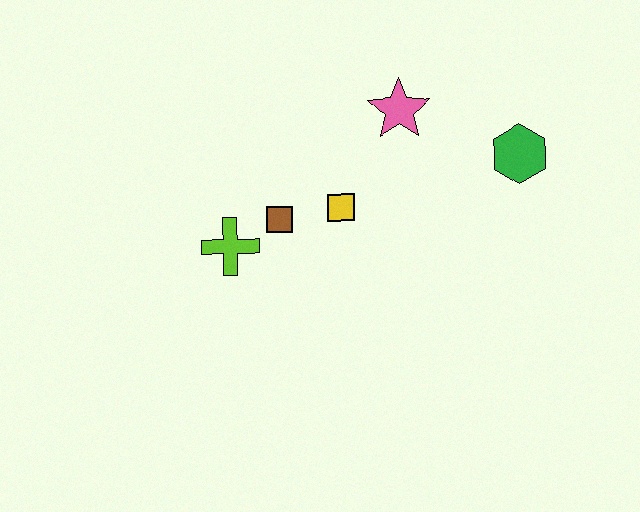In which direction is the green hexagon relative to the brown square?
The green hexagon is to the right of the brown square.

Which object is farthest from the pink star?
The lime cross is farthest from the pink star.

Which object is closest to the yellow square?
The brown square is closest to the yellow square.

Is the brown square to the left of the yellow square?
Yes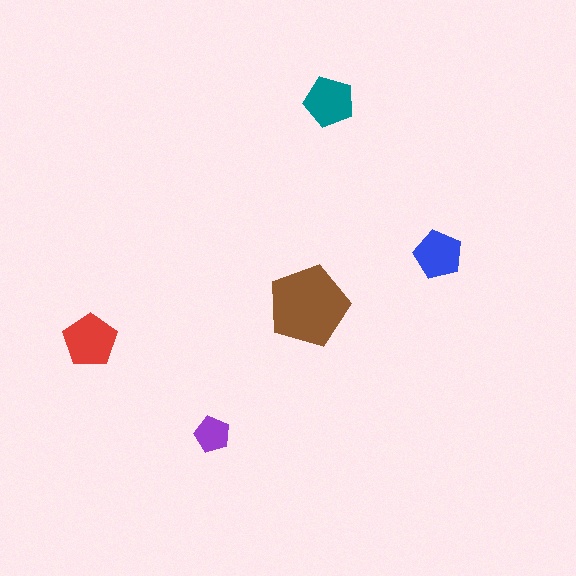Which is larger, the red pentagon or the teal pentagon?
The red one.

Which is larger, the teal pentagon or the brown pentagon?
The brown one.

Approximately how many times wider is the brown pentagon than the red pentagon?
About 1.5 times wider.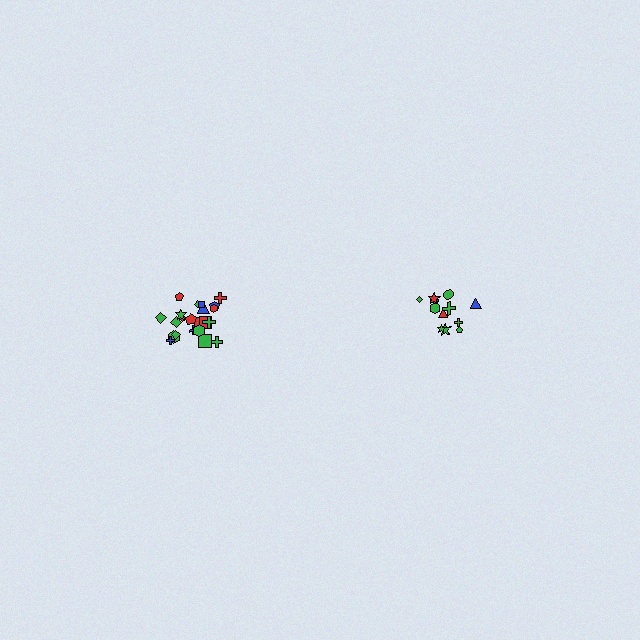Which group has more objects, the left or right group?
The left group.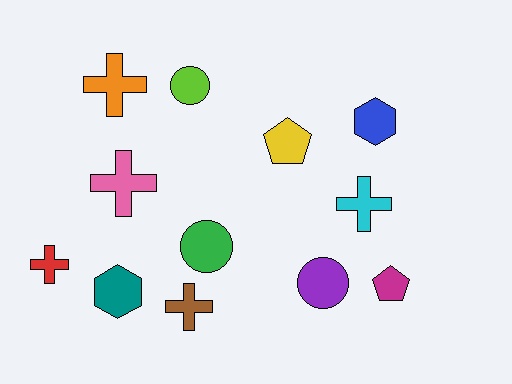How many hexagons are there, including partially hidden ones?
There are 2 hexagons.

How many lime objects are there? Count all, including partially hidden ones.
There is 1 lime object.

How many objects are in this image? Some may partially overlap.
There are 12 objects.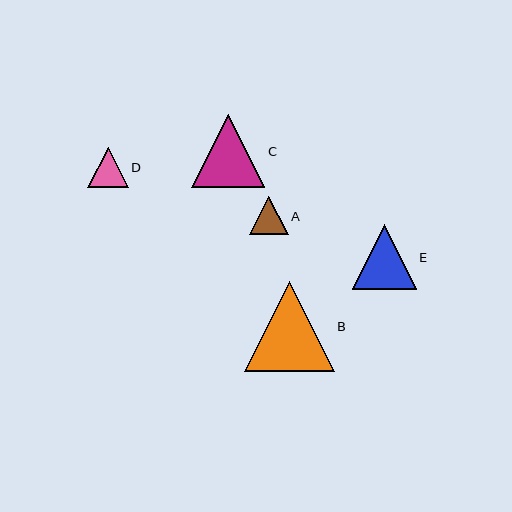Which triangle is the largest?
Triangle B is the largest with a size of approximately 89 pixels.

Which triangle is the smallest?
Triangle A is the smallest with a size of approximately 38 pixels.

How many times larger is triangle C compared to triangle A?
Triangle C is approximately 1.9 times the size of triangle A.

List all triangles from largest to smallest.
From largest to smallest: B, C, E, D, A.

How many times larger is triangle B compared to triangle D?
Triangle B is approximately 2.2 times the size of triangle D.